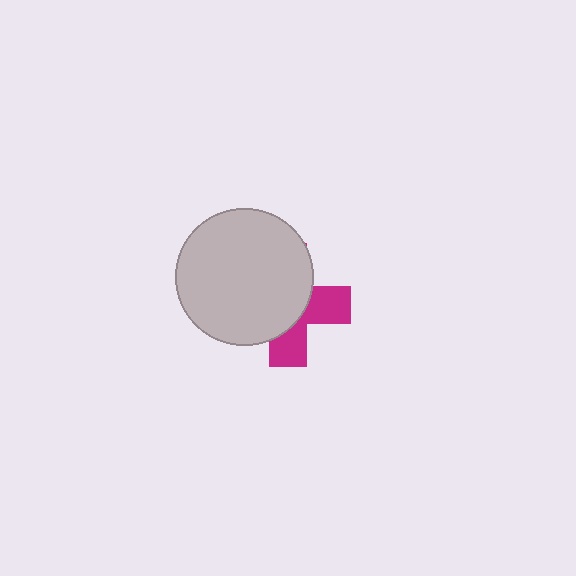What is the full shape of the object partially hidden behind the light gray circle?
The partially hidden object is a magenta cross.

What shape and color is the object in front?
The object in front is a light gray circle.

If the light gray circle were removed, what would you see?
You would see the complete magenta cross.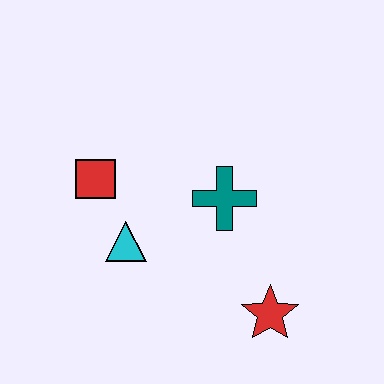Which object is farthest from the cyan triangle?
The red star is farthest from the cyan triangle.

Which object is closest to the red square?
The cyan triangle is closest to the red square.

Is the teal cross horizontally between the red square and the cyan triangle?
No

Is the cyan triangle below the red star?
No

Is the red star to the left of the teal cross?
No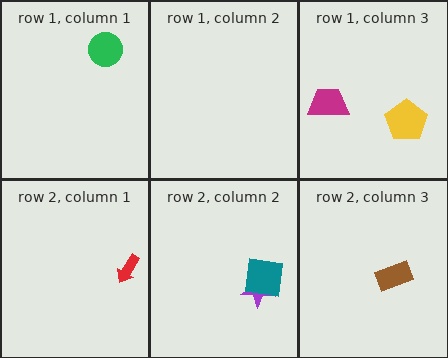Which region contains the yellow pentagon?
The row 1, column 3 region.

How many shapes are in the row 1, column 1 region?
1.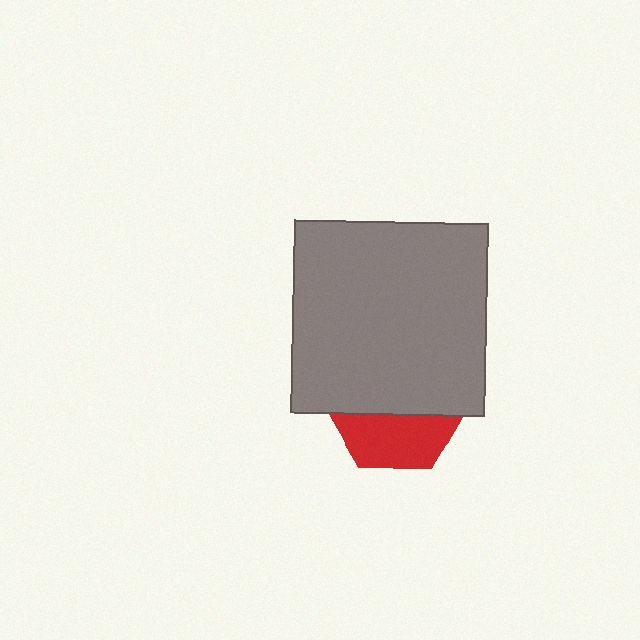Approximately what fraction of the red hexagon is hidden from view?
Roughly 60% of the red hexagon is hidden behind the gray square.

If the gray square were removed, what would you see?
You would see the complete red hexagon.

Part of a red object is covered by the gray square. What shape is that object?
It is a hexagon.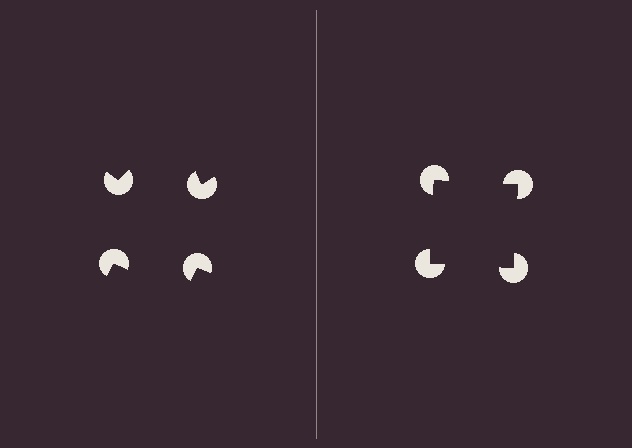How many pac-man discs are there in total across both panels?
8 — 4 on each side.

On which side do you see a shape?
An illusory square appears on the right side. On the left side the wedge cuts are rotated, so no coherent shape forms.